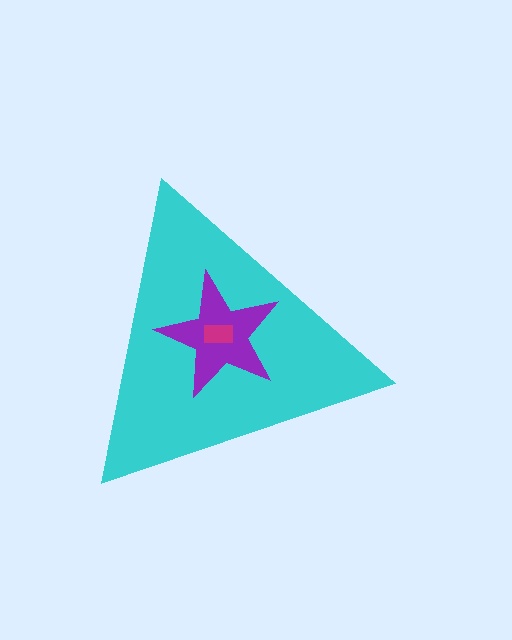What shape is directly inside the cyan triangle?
The purple star.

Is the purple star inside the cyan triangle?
Yes.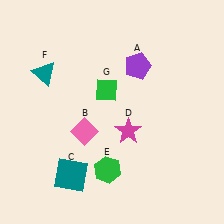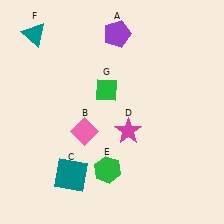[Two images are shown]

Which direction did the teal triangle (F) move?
The teal triangle (F) moved up.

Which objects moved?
The objects that moved are: the purple pentagon (A), the teal triangle (F).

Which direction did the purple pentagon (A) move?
The purple pentagon (A) moved up.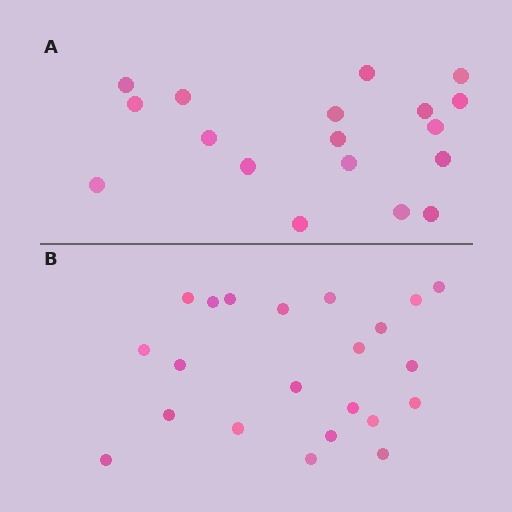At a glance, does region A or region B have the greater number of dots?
Region B (the bottom region) has more dots.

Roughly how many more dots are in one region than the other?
Region B has about 4 more dots than region A.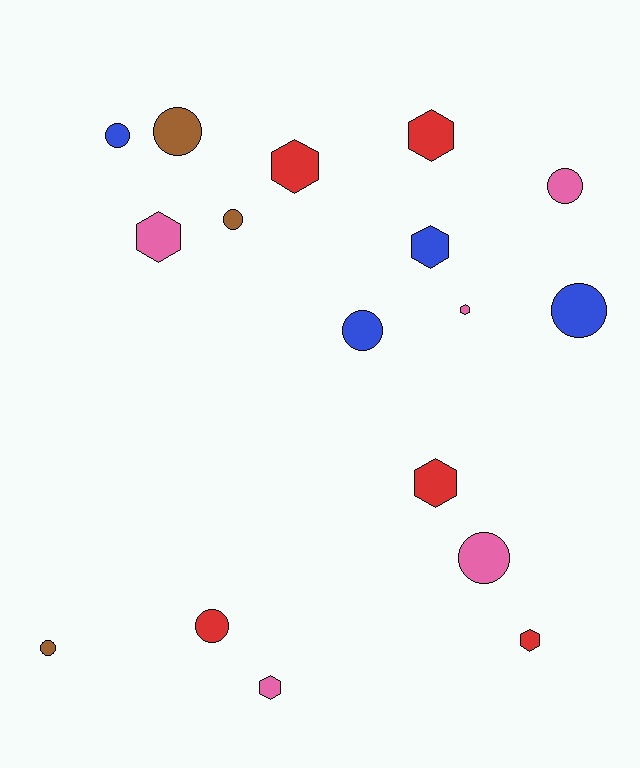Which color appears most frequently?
Pink, with 5 objects.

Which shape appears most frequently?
Circle, with 9 objects.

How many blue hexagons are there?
There is 1 blue hexagon.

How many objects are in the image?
There are 17 objects.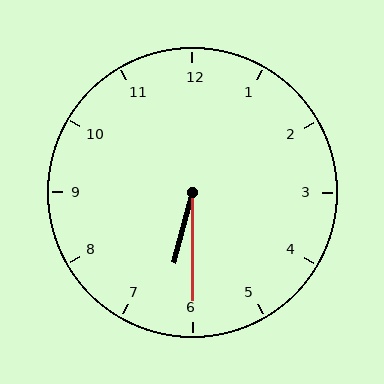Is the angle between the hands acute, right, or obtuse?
It is acute.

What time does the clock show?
6:30.